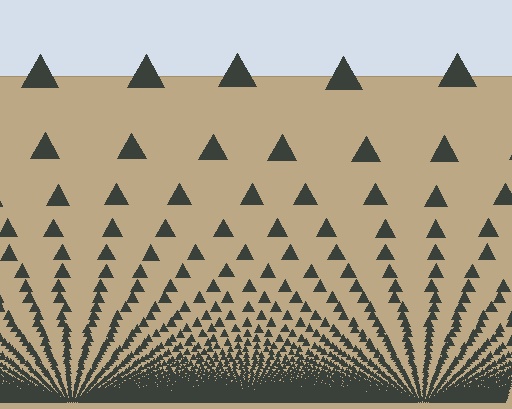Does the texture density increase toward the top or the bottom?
Density increases toward the bottom.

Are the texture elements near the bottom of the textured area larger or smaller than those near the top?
Smaller. The gradient is inverted — elements near the bottom are smaller and denser.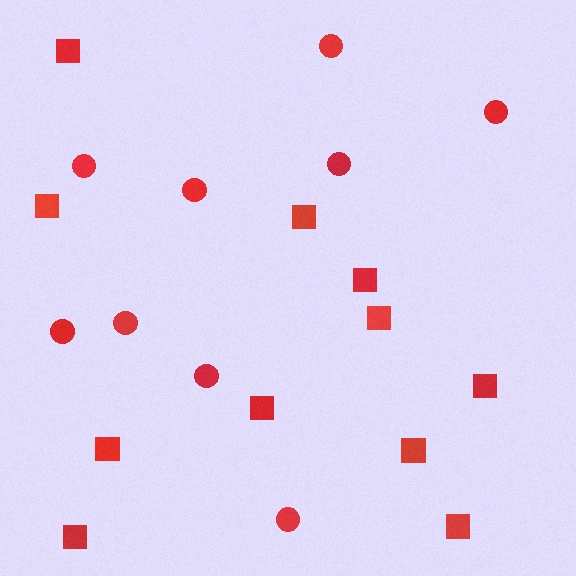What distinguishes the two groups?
There are 2 groups: one group of squares (11) and one group of circles (9).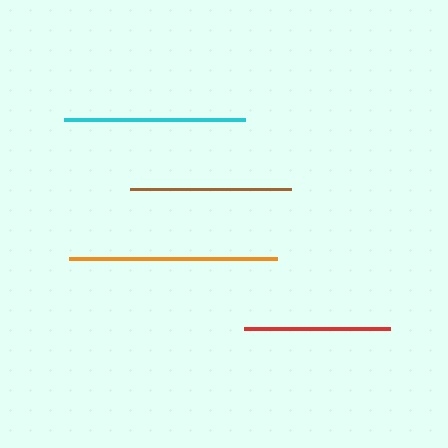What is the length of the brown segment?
The brown segment is approximately 161 pixels long.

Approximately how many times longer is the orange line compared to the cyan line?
The orange line is approximately 1.1 times the length of the cyan line.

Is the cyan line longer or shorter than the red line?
The cyan line is longer than the red line.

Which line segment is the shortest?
The red line is the shortest at approximately 147 pixels.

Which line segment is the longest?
The orange line is the longest at approximately 208 pixels.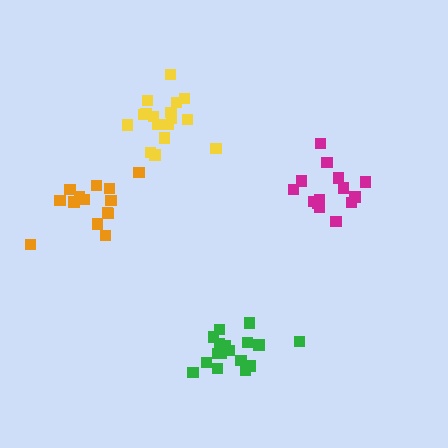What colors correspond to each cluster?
The clusters are colored: yellow, orange, green, magenta.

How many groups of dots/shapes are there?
There are 4 groups.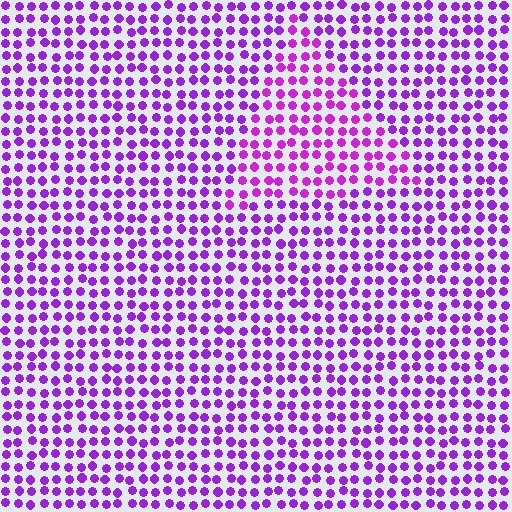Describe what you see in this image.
The image is filled with small purple elements in a uniform arrangement. A triangle-shaped region is visible where the elements are tinted to a slightly different hue, forming a subtle color boundary.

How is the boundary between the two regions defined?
The boundary is defined purely by a slight shift in hue (about 19 degrees). Spacing, size, and orientation are identical on both sides.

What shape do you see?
I see a triangle.